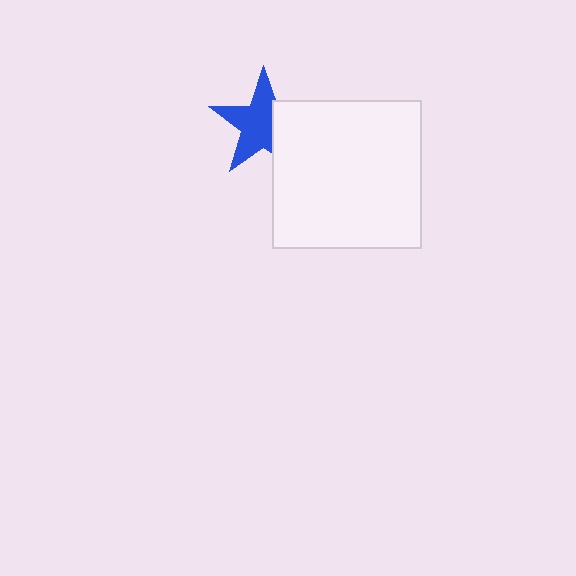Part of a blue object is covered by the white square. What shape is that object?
It is a star.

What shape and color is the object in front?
The object in front is a white square.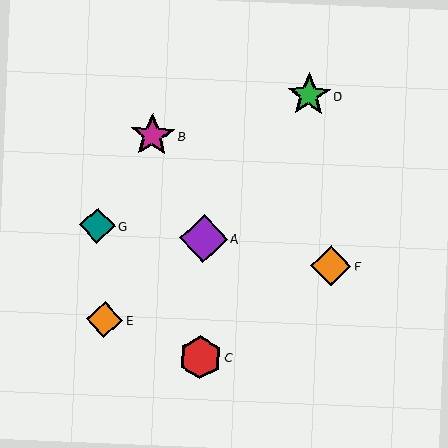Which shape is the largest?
The purple diamond (labeled A) is the largest.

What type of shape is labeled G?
Shape G is a teal diamond.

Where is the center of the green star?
The center of the green star is at (309, 95).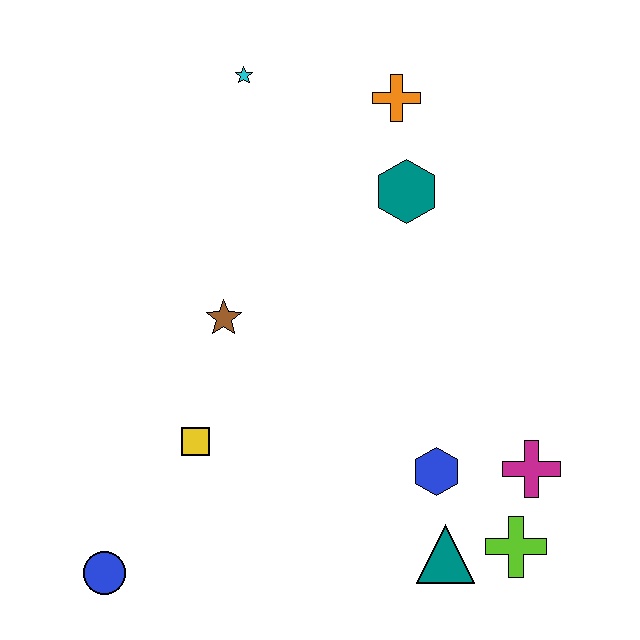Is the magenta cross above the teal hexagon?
No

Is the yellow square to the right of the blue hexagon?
No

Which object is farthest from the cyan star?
The lime cross is farthest from the cyan star.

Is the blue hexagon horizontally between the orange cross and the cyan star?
No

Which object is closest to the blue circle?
The yellow square is closest to the blue circle.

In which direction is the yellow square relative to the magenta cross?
The yellow square is to the left of the magenta cross.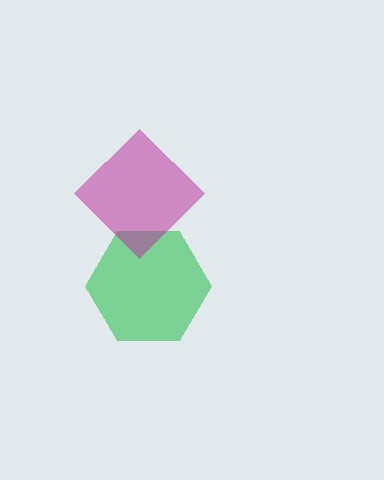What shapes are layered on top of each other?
The layered shapes are: a green hexagon, a magenta diamond.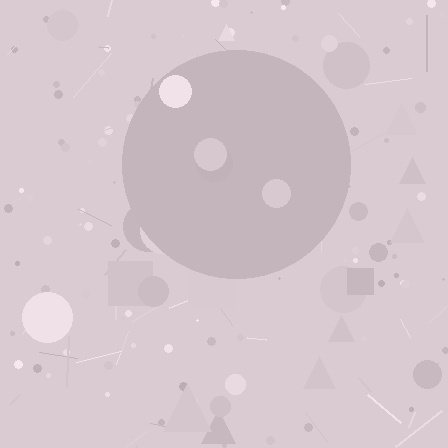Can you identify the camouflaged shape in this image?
The camouflaged shape is a circle.